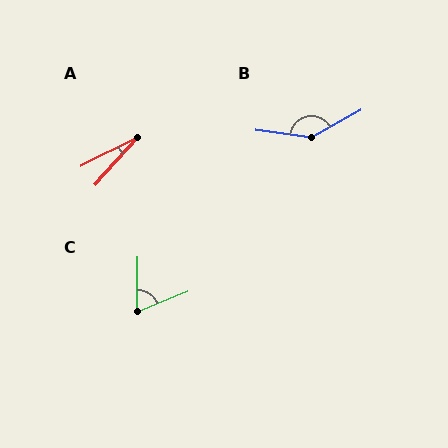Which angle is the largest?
B, at approximately 143 degrees.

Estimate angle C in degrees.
Approximately 68 degrees.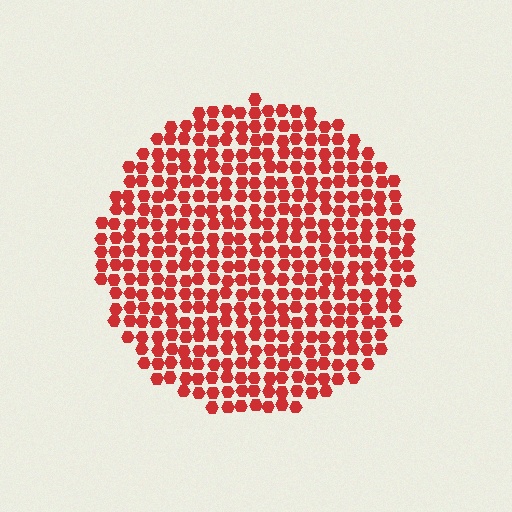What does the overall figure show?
The overall figure shows a circle.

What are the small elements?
The small elements are hexagons.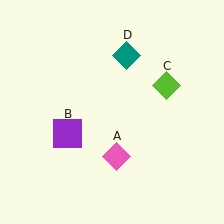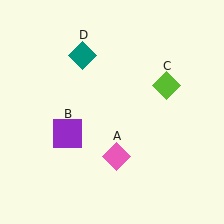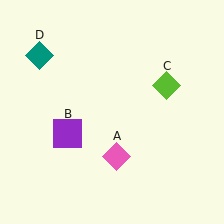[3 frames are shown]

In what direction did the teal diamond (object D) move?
The teal diamond (object D) moved left.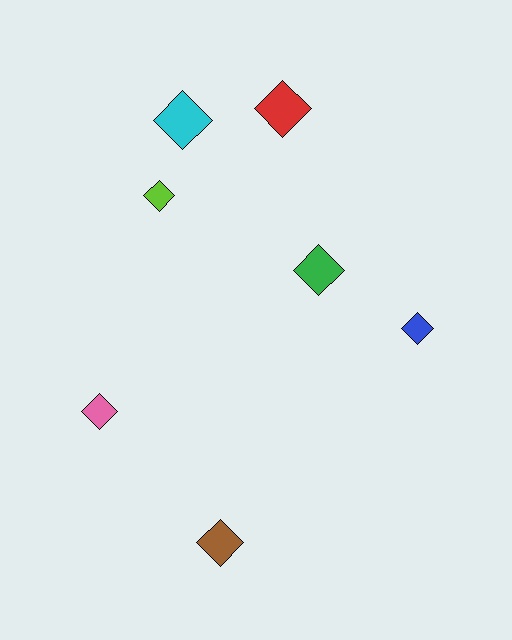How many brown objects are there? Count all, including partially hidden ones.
There is 1 brown object.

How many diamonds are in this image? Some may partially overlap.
There are 7 diamonds.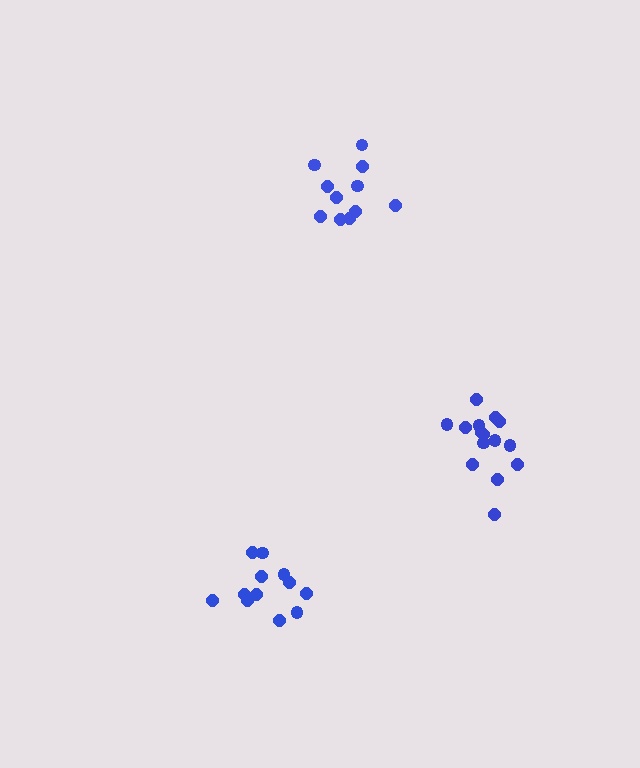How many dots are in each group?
Group 1: 15 dots, Group 2: 12 dots, Group 3: 11 dots (38 total).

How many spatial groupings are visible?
There are 3 spatial groupings.